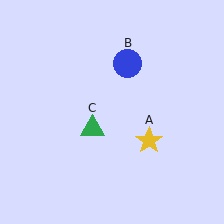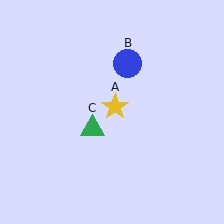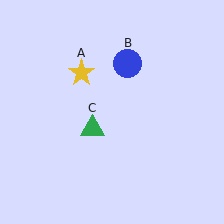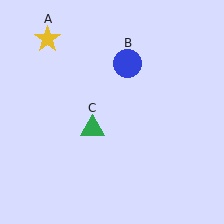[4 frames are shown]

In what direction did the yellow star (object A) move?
The yellow star (object A) moved up and to the left.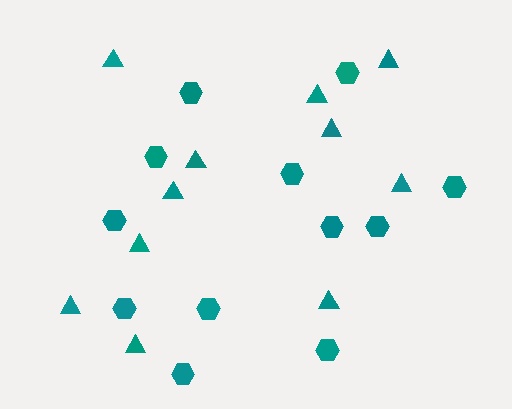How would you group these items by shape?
There are 2 groups: one group of hexagons (12) and one group of triangles (11).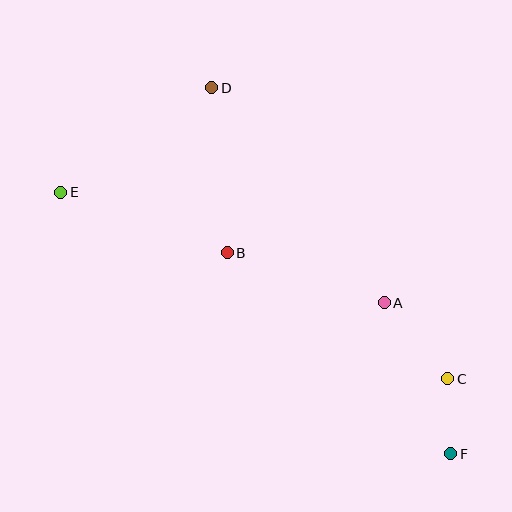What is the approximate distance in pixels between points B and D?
The distance between B and D is approximately 165 pixels.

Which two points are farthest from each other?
Points E and F are farthest from each other.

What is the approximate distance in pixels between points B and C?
The distance between B and C is approximately 254 pixels.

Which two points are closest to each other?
Points C and F are closest to each other.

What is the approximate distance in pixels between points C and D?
The distance between C and D is approximately 374 pixels.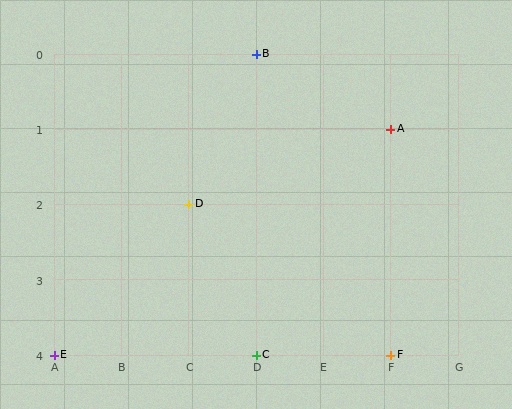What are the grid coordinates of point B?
Point B is at grid coordinates (D, 0).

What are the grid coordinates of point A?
Point A is at grid coordinates (F, 1).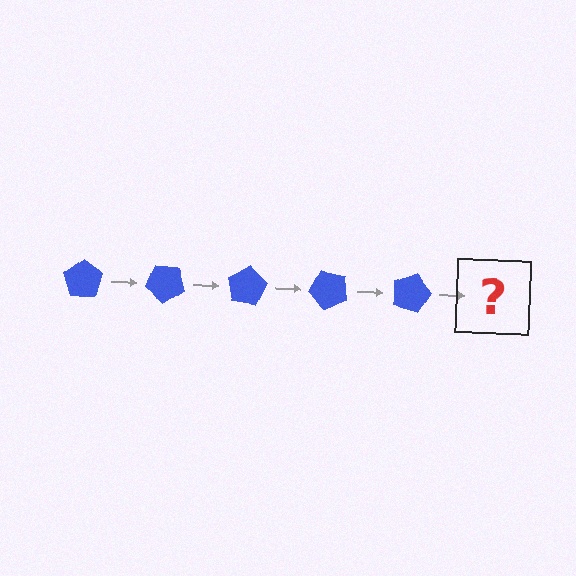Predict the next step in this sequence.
The next step is a blue pentagon rotated 200 degrees.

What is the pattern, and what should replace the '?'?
The pattern is that the pentagon rotates 40 degrees each step. The '?' should be a blue pentagon rotated 200 degrees.